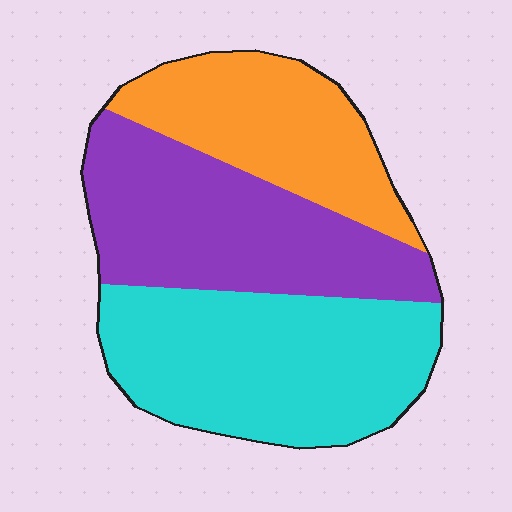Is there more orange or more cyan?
Cyan.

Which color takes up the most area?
Cyan, at roughly 40%.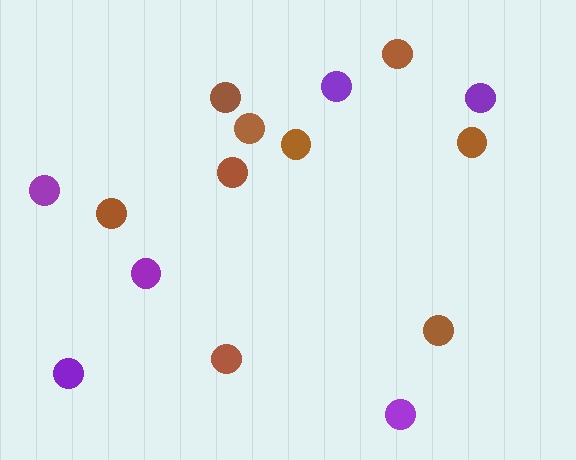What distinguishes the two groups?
There are 2 groups: one group of brown circles (9) and one group of purple circles (6).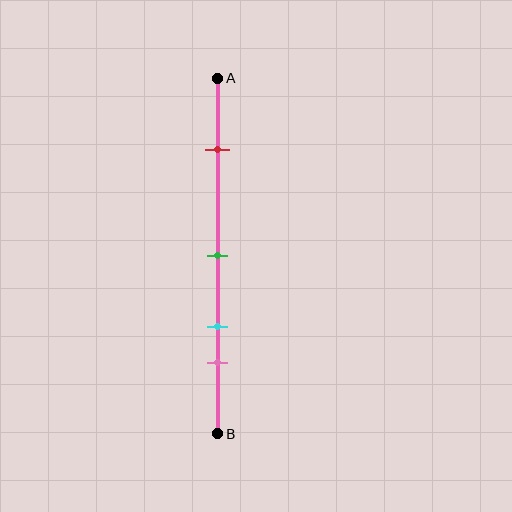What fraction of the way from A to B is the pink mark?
The pink mark is approximately 80% (0.8) of the way from A to B.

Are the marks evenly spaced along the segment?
No, the marks are not evenly spaced.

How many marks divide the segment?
There are 4 marks dividing the segment.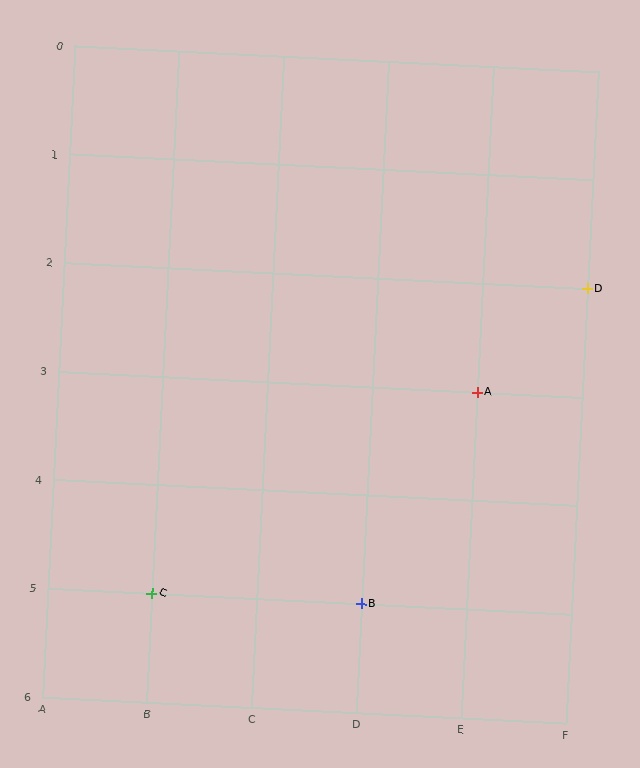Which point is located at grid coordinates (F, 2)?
Point D is at (F, 2).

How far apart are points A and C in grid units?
Points A and C are 3 columns and 2 rows apart (about 3.6 grid units diagonally).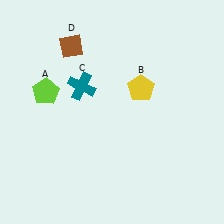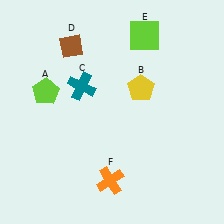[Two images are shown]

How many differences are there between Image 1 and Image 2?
There are 2 differences between the two images.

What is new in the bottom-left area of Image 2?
An orange cross (F) was added in the bottom-left area of Image 2.